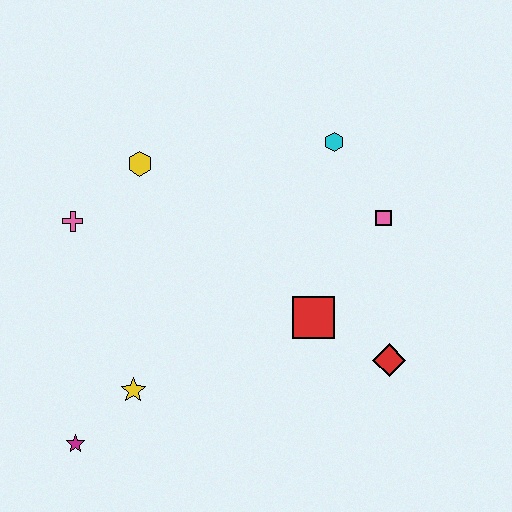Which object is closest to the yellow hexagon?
The pink cross is closest to the yellow hexagon.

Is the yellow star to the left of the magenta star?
No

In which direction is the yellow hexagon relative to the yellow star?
The yellow hexagon is above the yellow star.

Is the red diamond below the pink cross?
Yes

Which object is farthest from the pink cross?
The red diamond is farthest from the pink cross.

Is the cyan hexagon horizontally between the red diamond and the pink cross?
Yes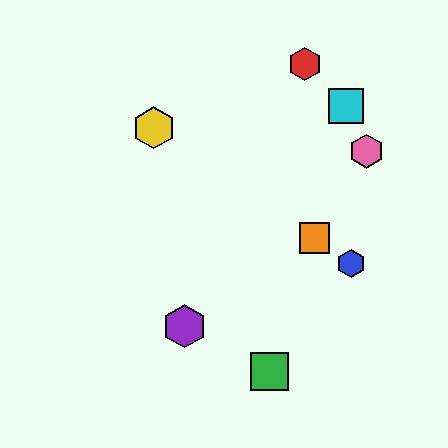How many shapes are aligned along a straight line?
3 shapes (the blue hexagon, the yellow hexagon, the orange square) are aligned along a straight line.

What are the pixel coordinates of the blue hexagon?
The blue hexagon is at (351, 264).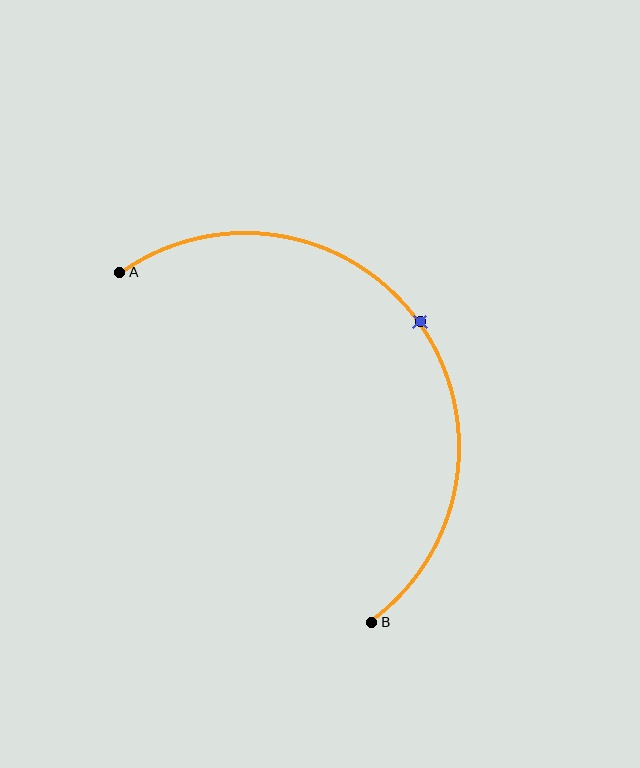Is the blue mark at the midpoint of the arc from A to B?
Yes. The blue mark lies on the arc at equal arc-length from both A and B — it is the arc midpoint.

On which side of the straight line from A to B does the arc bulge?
The arc bulges above and to the right of the straight line connecting A and B.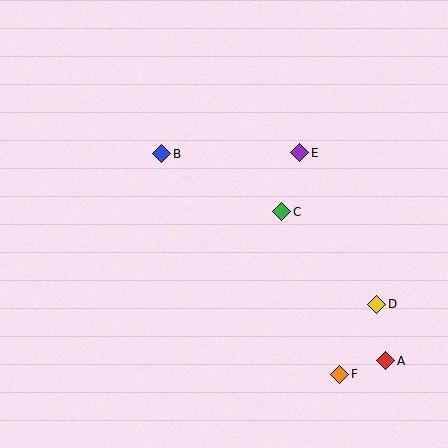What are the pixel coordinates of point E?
Point E is at (300, 153).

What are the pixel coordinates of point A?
Point A is at (386, 361).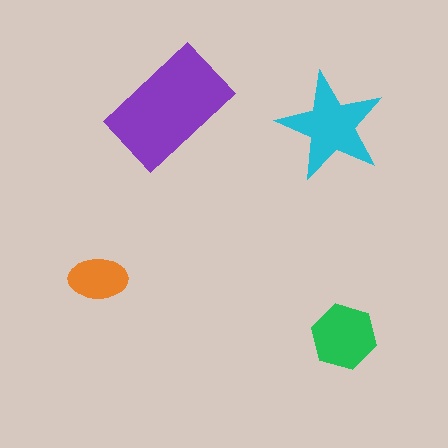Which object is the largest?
The purple rectangle.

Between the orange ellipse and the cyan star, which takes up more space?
The cyan star.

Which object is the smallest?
The orange ellipse.